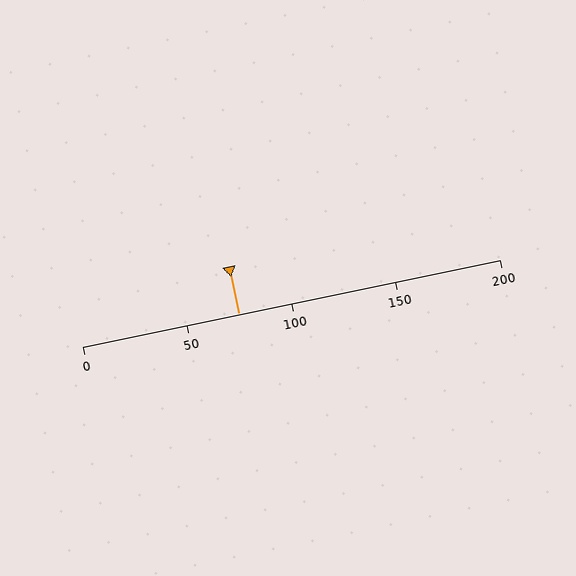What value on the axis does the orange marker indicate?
The marker indicates approximately 75.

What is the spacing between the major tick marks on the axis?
The major ticks are spaced 50 apart.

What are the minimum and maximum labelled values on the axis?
The axis runs from 0 to 200.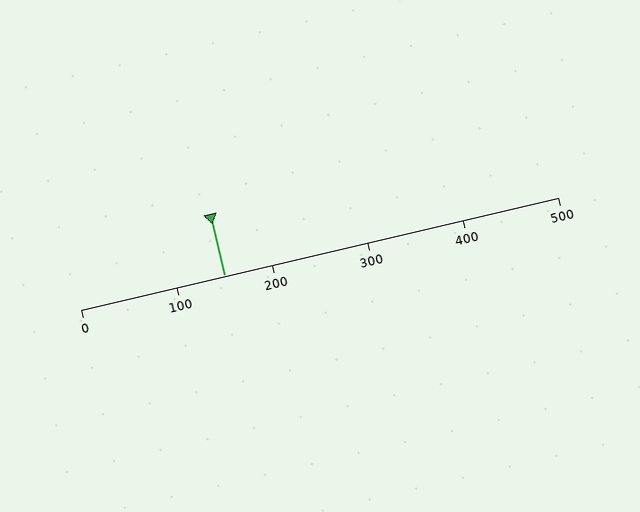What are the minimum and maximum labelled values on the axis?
The axis runs from 0 to 500.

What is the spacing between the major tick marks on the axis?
The major ticks are spaced 100 apart.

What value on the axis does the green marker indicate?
The marker indicates approximately 150.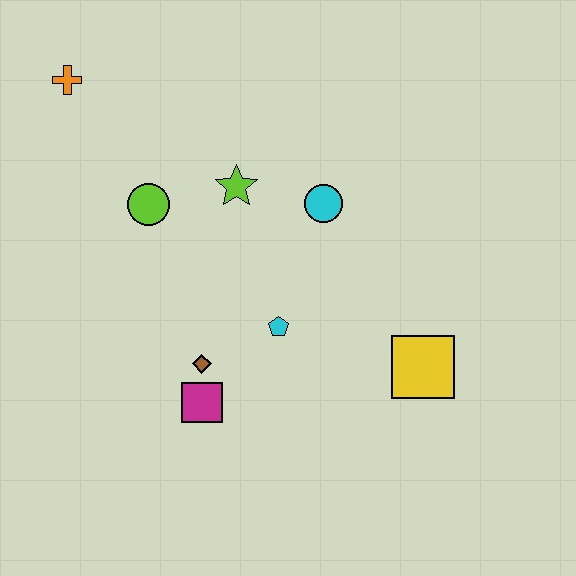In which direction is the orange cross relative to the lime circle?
The orange cross is above the lime circle.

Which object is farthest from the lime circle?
The yellow square is farthest from the lime circle.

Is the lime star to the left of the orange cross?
No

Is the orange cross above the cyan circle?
Yes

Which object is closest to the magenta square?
The brown diamond is closest to the magenta square.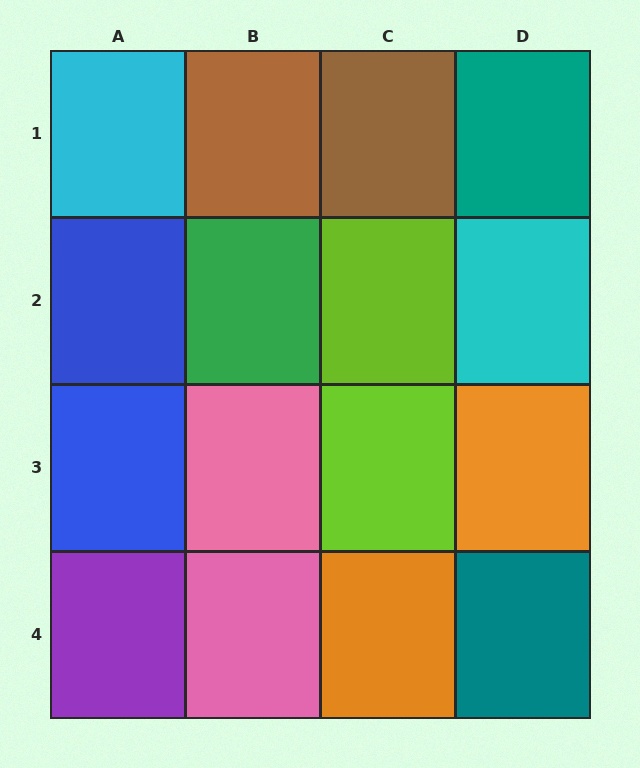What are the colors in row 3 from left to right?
Blue, pink, lime, orange.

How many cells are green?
1 cell is green.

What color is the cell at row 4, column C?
Orange.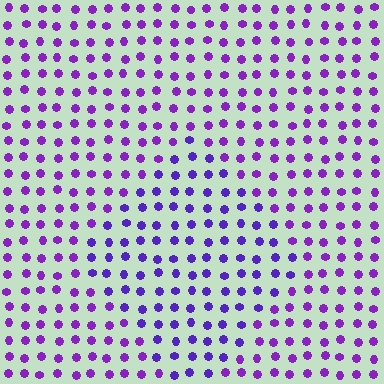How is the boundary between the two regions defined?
The boundary is defined purely by a slight shift in hue (about 21 degrees). Spacing, size, and orientation are identical on both sides.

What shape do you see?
I see a diamond.